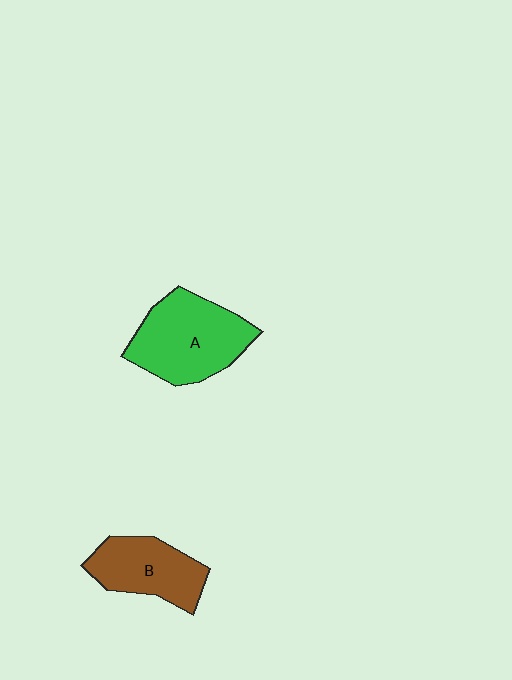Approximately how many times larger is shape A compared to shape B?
Approximately 1.4 times.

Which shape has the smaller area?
Shape B (brown).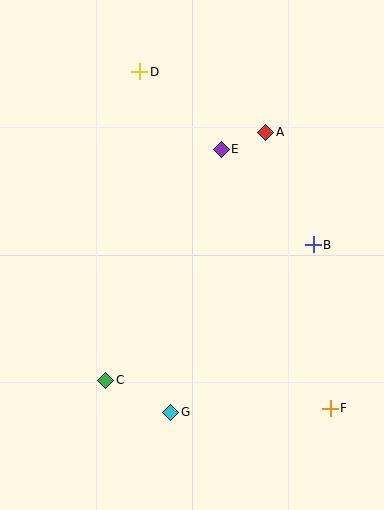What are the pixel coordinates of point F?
Point F is at (330, 408).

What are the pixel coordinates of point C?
Point C is at (106, 380).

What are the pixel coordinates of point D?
Point D is at (140, 72).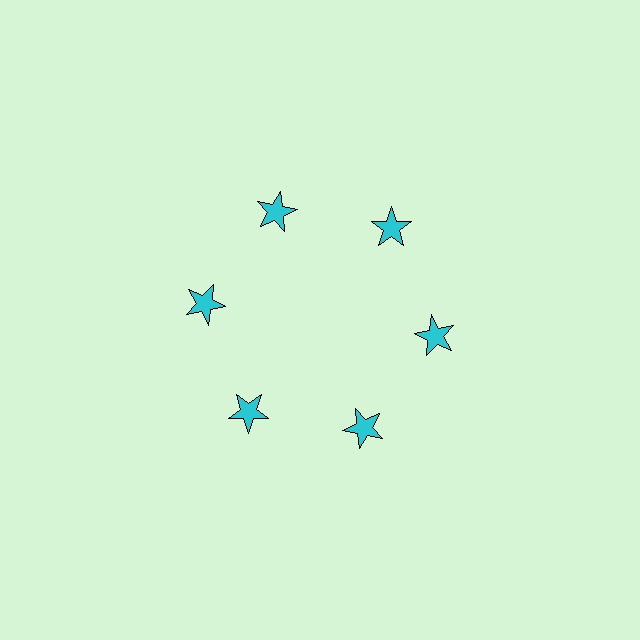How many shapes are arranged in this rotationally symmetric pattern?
There are 6 shapes, arranged in 6 groups of 1.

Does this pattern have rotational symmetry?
Yes, this pattern has 6-fold rotational symmetry. It looks the same after rotating 60 degrees around the center.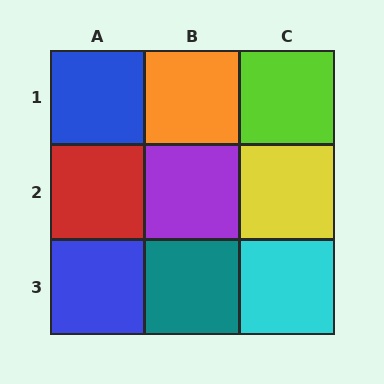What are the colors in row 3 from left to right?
Blue, teal, cyan.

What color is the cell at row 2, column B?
Purple.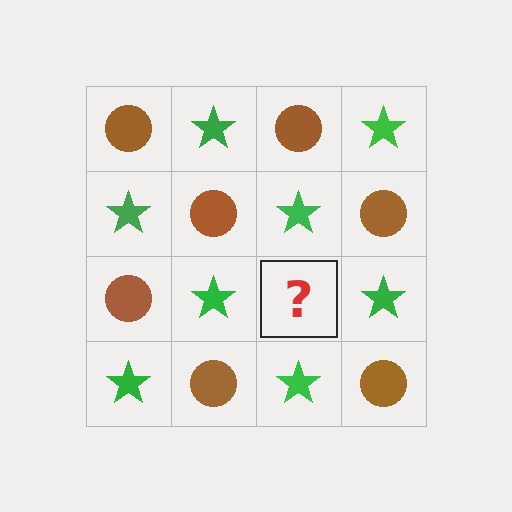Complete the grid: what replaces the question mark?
The question mark should be replaced with a brown circle.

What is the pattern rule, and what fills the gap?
The rule is that it alternates brown circle and green star in a checkerboard pattern. The gap should be filled with a brown circle.